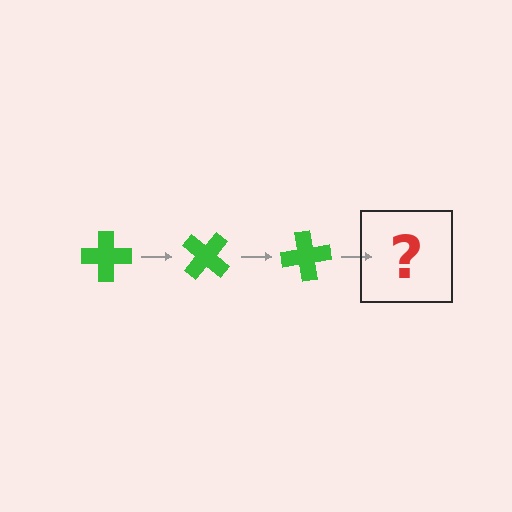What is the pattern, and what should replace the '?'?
The pattern is that the cross rotates 40 degrees each step. The '?' should be a green cross rotated 120 degrees.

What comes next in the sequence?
The next element should be a green cross rotated 120 degrees.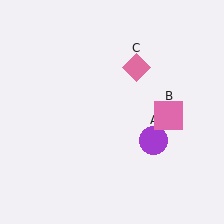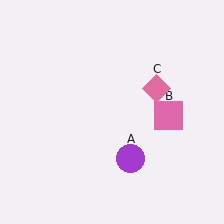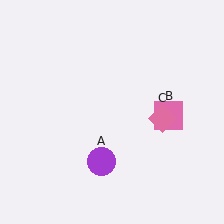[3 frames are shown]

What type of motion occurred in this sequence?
The purple circle (object A), pink diamond (object C) rotated clockwise around the center of the scene.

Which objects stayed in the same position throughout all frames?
Pink square (object B) remained stationary.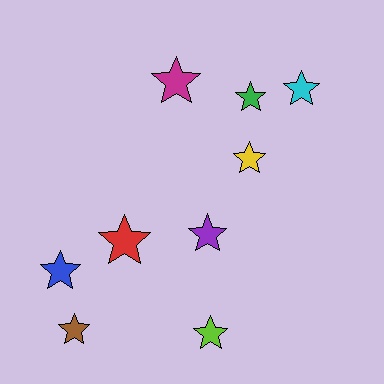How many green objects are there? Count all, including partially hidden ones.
There is 1 green object.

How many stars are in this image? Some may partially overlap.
There are 9 stars.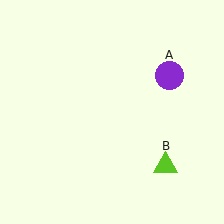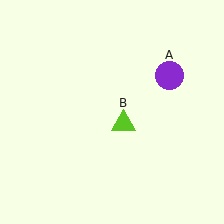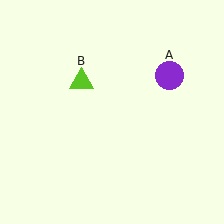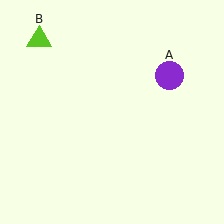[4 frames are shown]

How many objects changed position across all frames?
1 object changed position: lime triangle (object B).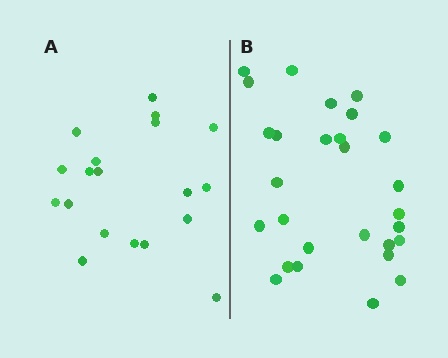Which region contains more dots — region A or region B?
Region B (the right region) has more dots.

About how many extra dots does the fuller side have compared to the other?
Region B has roughly 8 or so more dots than region A.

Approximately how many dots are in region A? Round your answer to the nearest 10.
About 20 dots. (The exact count is 19, which rounds to 20.)